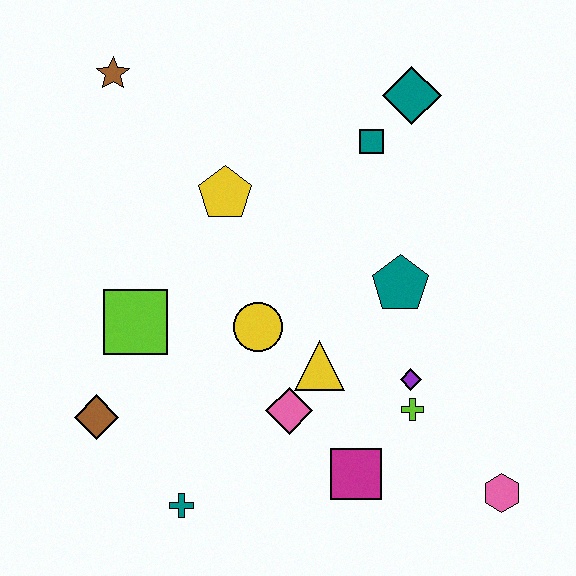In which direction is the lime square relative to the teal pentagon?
The lime square is to the left of the teal pentagon.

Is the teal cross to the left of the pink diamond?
Yes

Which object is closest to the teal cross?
The brown diamond is closest to the teal cross.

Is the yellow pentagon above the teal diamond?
No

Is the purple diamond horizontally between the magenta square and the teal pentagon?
No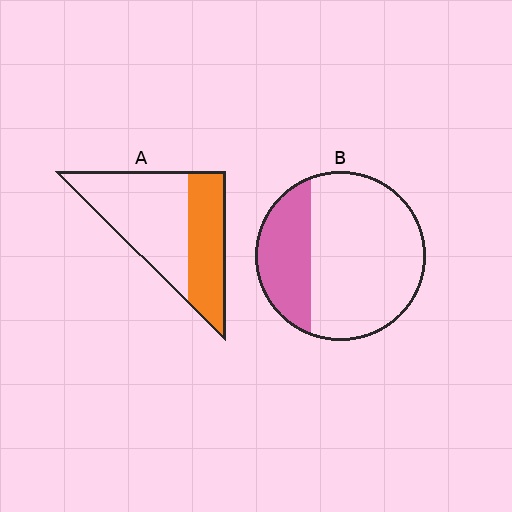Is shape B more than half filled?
No.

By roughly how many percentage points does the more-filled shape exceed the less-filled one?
By roughly 10 percentage points (A over B).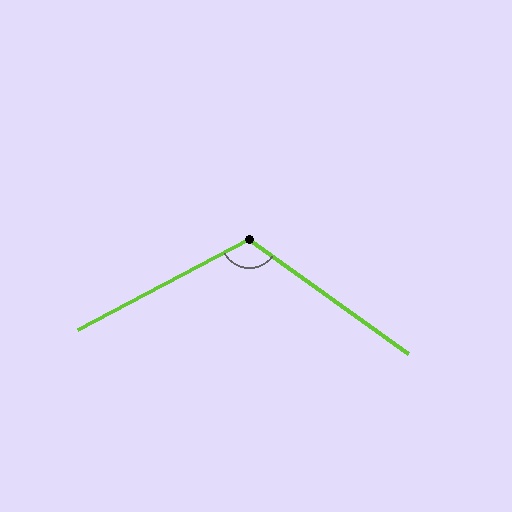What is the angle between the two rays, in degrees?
Approximately 116 degrees.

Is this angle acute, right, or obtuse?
It is obtuse.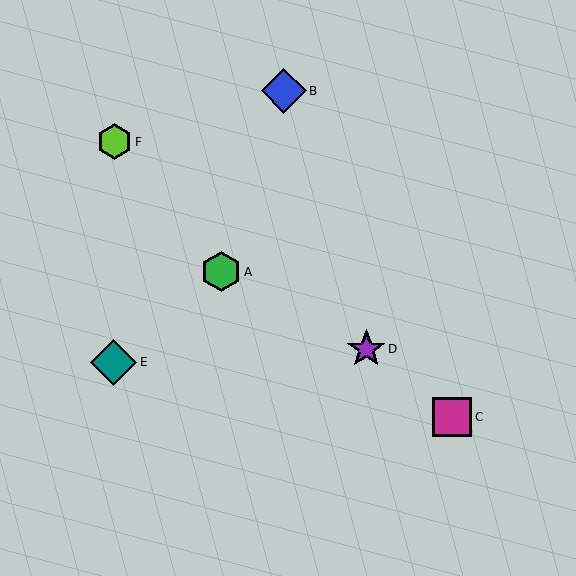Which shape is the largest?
The teal diamond (labeled E) is the largest.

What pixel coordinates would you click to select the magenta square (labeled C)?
Click at (452, 417) to select the magenta square C.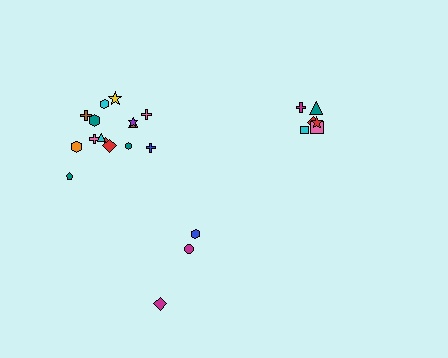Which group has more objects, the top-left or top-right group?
The top-left group.